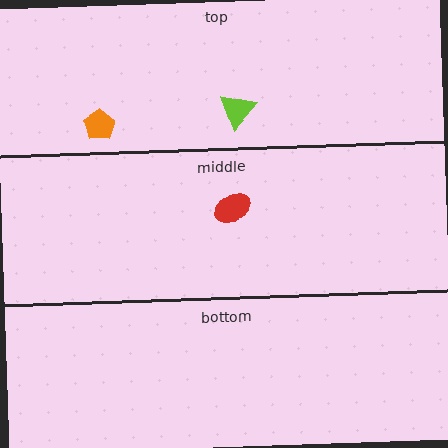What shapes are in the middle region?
The red ellipse.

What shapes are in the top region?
The lime triangle, the orange pentagon.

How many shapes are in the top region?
2.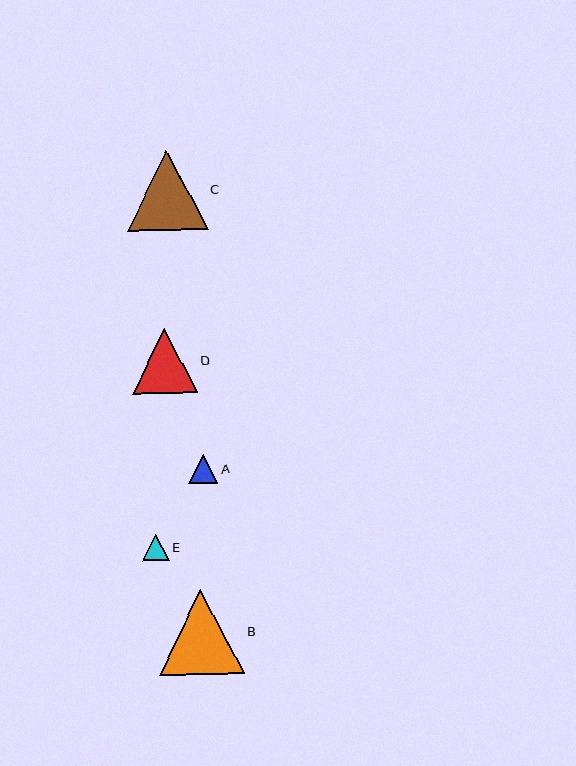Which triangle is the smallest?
Triangle E is the smallest with a size of approximately 27 pixels.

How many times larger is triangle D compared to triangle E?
Triangle D is approximately 2.4 times the size of triangle E.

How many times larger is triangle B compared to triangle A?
Triangle B is approximately 3.0 times the size of triangle A.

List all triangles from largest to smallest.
From largest to smallest: B, C, D, A, E.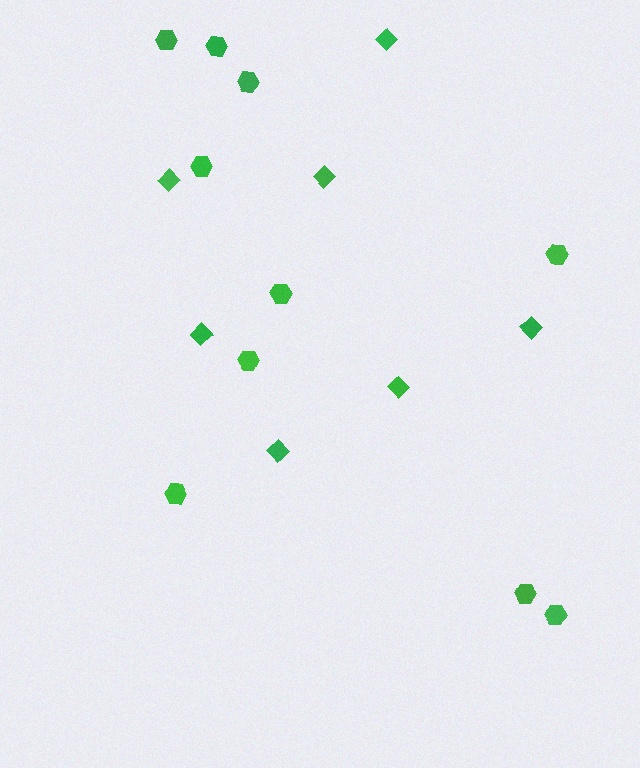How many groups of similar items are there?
There are 2 groups: one group of hexagons (10) and one group of diamonds (7).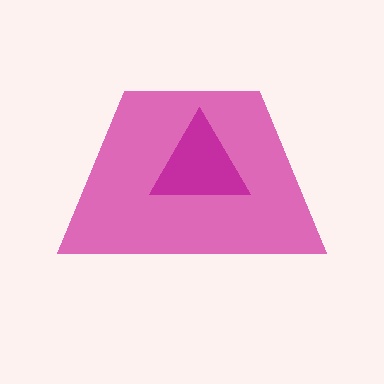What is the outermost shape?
The pink trapezoid.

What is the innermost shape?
The magenta triangle.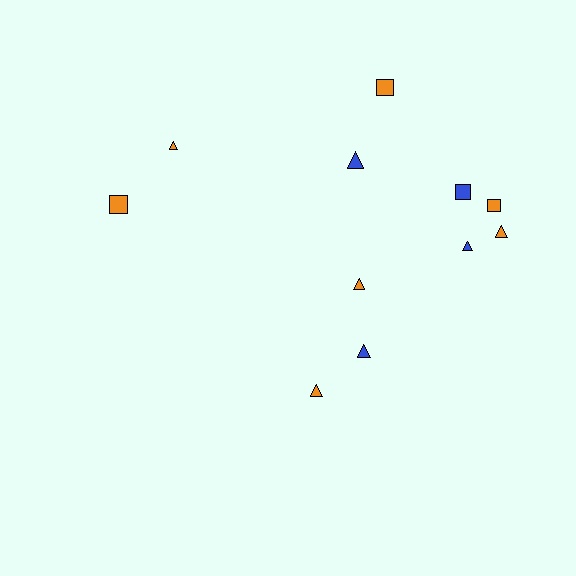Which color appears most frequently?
Orange, with 7 objects.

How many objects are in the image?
There are 11 objects.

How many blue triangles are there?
There are 3 blue triangles.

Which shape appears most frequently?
Triangle, with 7 objects.